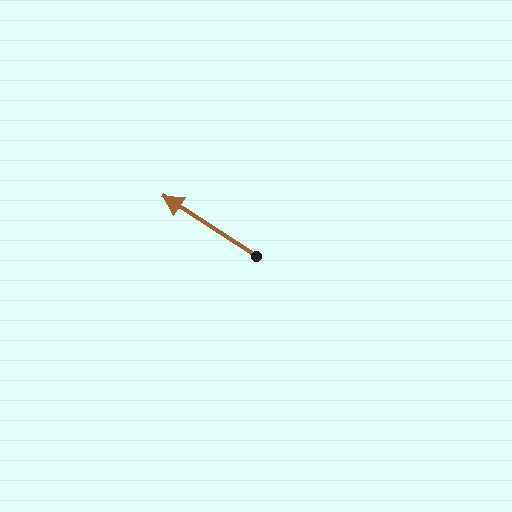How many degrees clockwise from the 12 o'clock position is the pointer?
Approximately 303 degrees.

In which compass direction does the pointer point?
Northwest.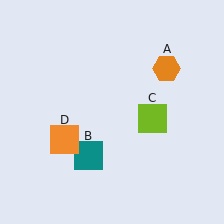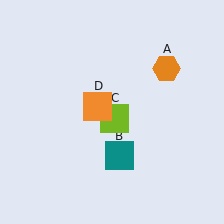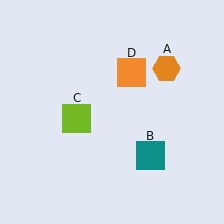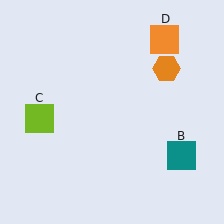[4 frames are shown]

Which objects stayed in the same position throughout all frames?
Orange hexagon (object A) remained stationary.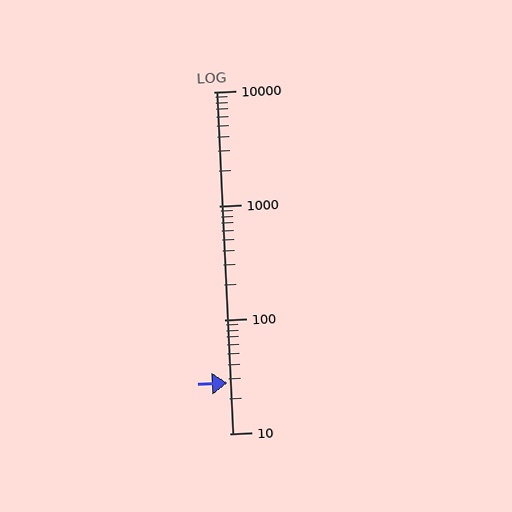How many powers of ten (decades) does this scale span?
The scale spans 3 decades, from 10 to 10000.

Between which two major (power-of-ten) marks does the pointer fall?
The pointer is between 10 and 100.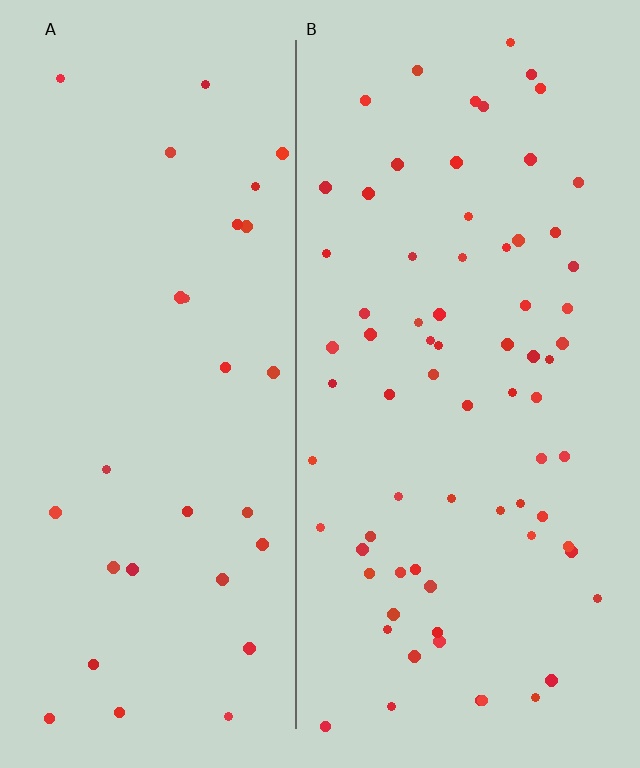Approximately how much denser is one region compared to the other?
Approximately 2.4× — region B over region A.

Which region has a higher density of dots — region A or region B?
B (the right).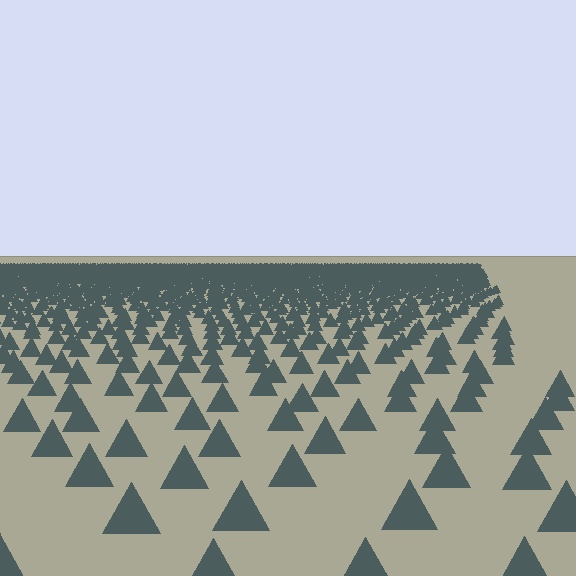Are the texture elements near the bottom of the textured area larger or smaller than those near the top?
Larger. Near the bottom, elements are closer to the viewer and appear at a bigger on-screen size.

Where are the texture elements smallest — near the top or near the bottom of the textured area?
Near the top.